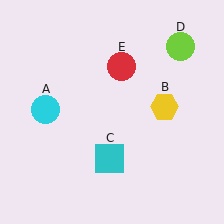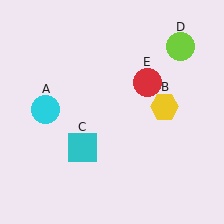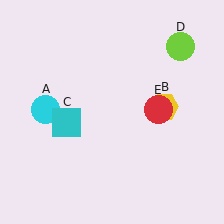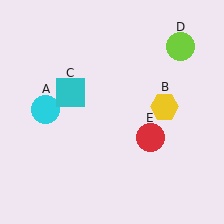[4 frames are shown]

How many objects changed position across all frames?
2 objects changed position: cyan square (object C), red circle (object E).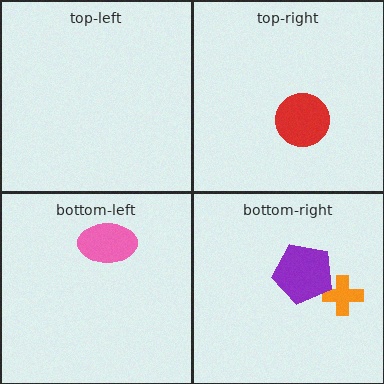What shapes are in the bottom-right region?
The orange cross, the purple pentagon.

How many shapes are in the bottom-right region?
2.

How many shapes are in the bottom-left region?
1.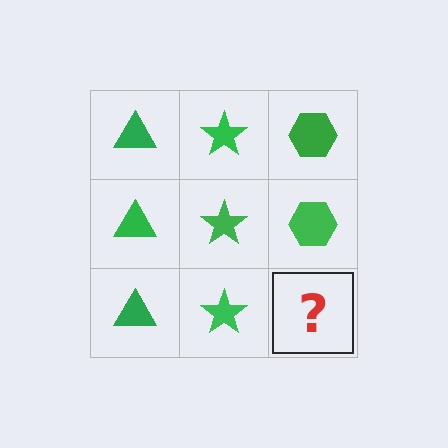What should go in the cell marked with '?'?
The missing cell should contain a green hexagon.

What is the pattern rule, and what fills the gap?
The rule is that each column has a consistent shape. The gap should be filled with a green hexagon.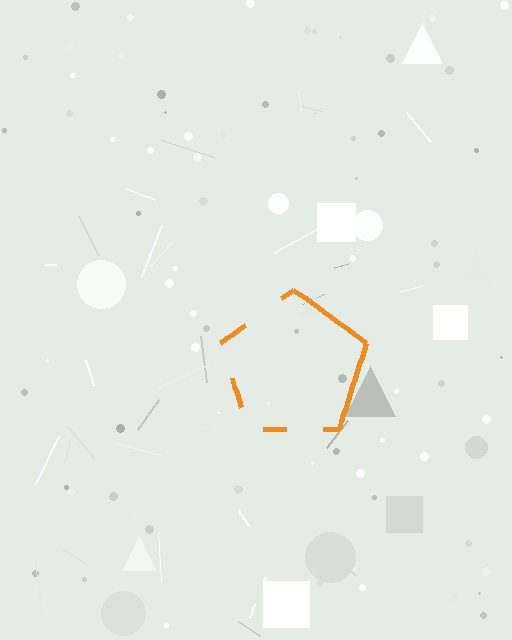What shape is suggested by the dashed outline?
The dashed outline suggests a pentagon.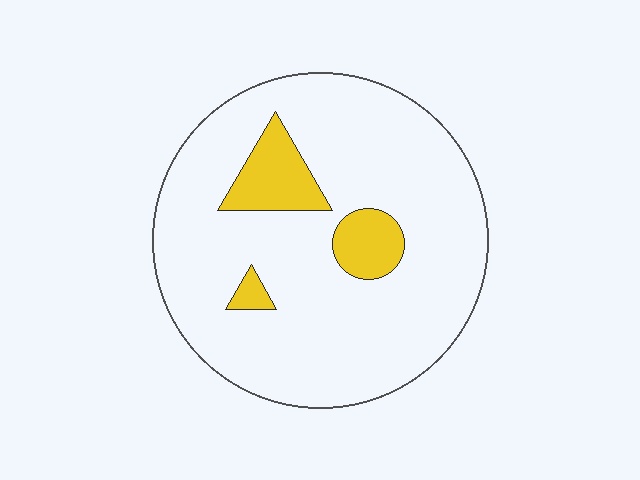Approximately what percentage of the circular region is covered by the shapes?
Approximately 15%.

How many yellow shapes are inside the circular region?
3.